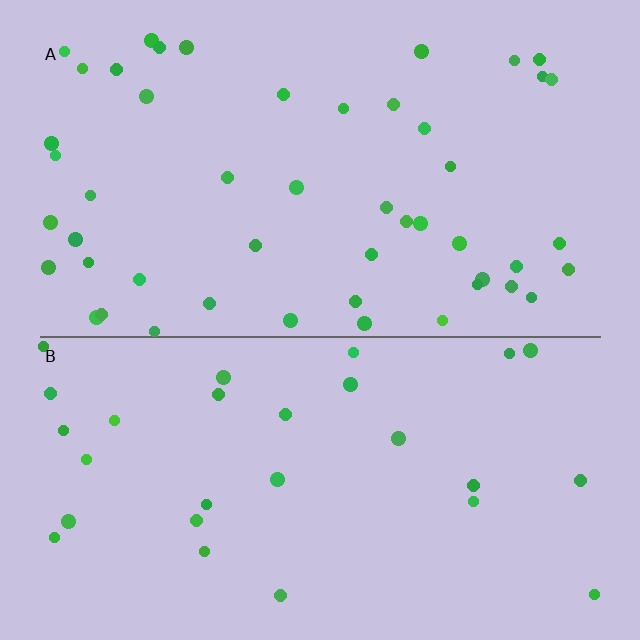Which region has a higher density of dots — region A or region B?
A (the top).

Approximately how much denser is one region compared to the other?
Approximately 1.8× — region A over region B.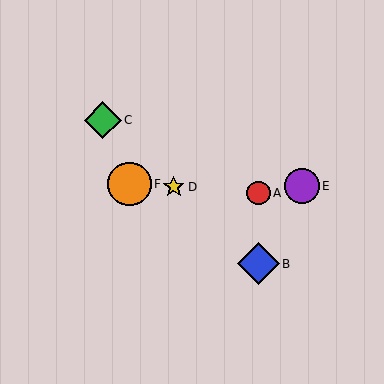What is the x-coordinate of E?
Object E is at x≈302.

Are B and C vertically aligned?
No, B is at x≈258 and C is at x≈103.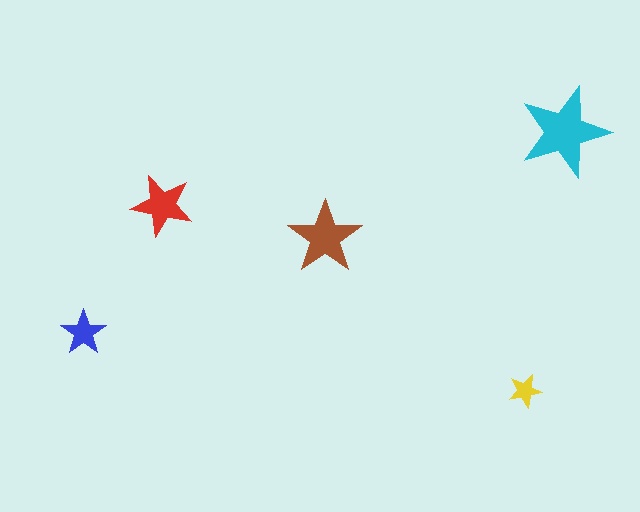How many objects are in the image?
There are 5 objects in the image.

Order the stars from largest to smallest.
the cyan one, the brown one, the red one, the blue one, the yellow one.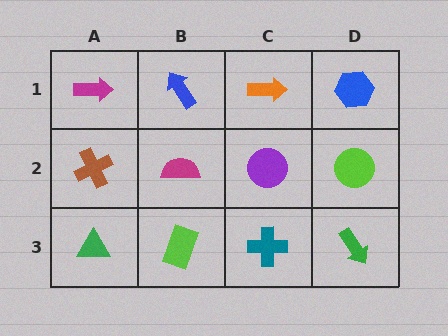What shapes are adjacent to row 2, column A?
A magenta arrow (row 1, column A), a green triangle (row 3, column A), a magenta semicircle (row 2, column B).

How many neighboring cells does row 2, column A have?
3.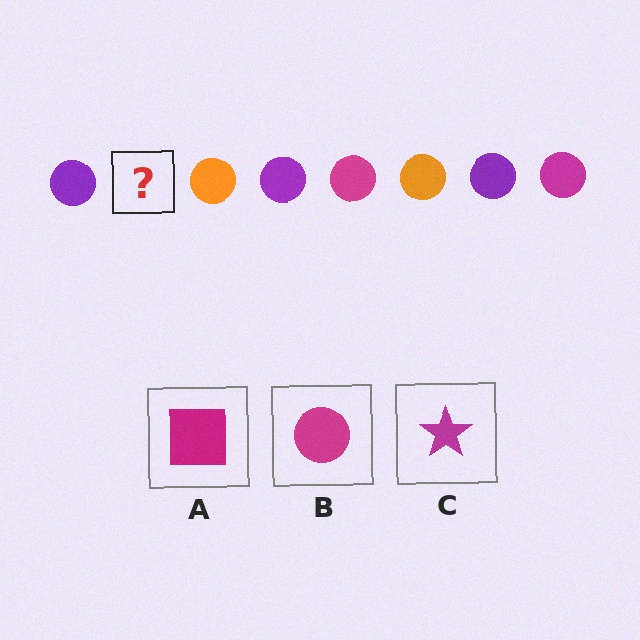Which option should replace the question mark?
Option B.